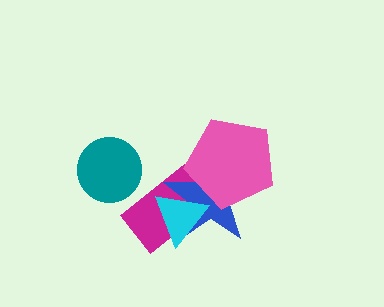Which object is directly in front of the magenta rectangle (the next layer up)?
The blue star is directly in front of the magenta rectangle.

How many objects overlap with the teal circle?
0 objects overlap with the teal circle.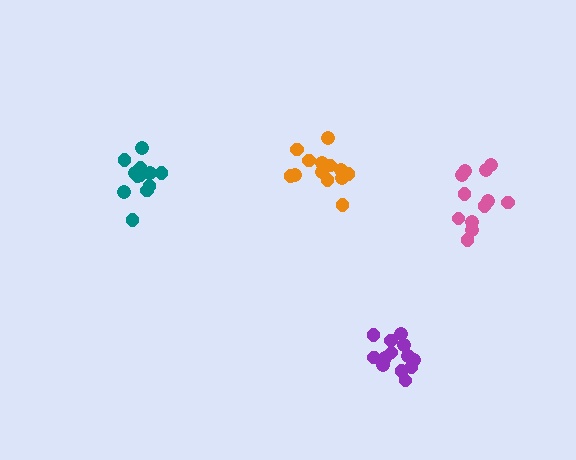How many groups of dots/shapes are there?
There are 4 groups.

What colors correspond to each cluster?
The clusters are colored: purple, orange, pink, teal.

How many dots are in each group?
Group 1: 13 dots, Group 2: 15 dots, Group 3: 12 dots, Group 4: 12 dots (52 total).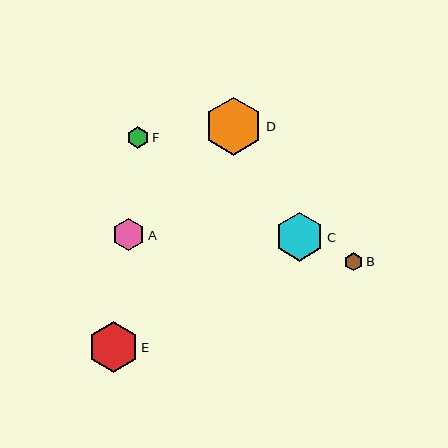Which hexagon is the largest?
Hexagon D is the largest with a size of approximately 58 pixels.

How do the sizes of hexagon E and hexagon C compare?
Hexagon E and hexagon C are approximately the same size.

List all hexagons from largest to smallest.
From largest to smallest: D, E, C, A, F, B.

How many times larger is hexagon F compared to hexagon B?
Hexagon F is approximately 1.2 times the size of hexagon B.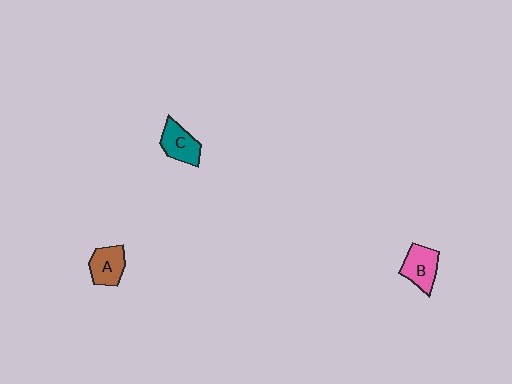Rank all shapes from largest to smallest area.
From largest to smallest: B (pink), C (teal), A (brown).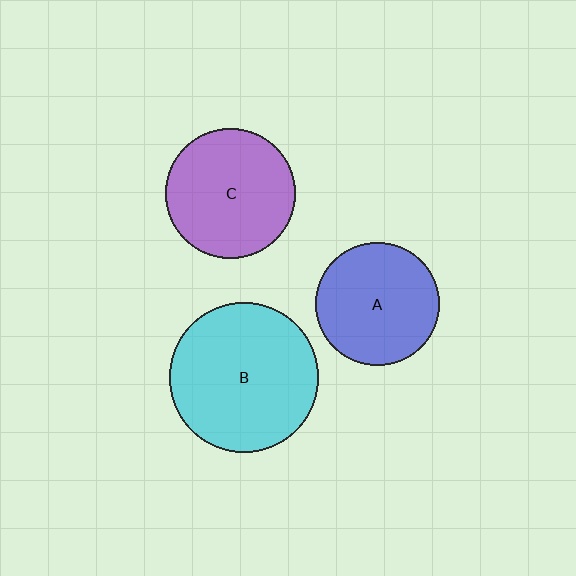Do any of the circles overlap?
No, none of the circles overlap.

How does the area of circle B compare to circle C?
Approximately 1.3 times.